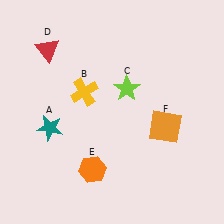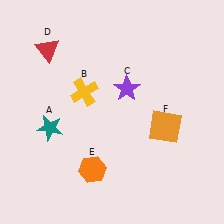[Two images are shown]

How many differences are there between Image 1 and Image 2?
There is 1 difference between the two images.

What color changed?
The star (C) changed from lime in Image 1 to purple in Image 2.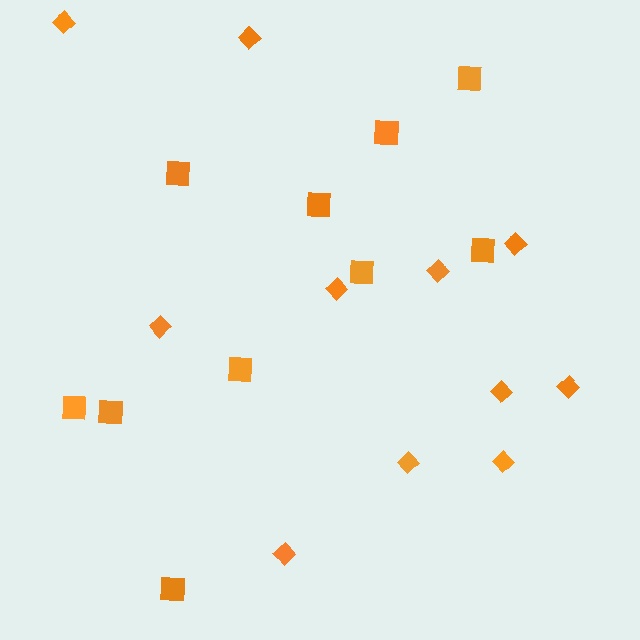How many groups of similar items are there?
There are 2 groups: one group of diamonds (11) and one group of squares (10).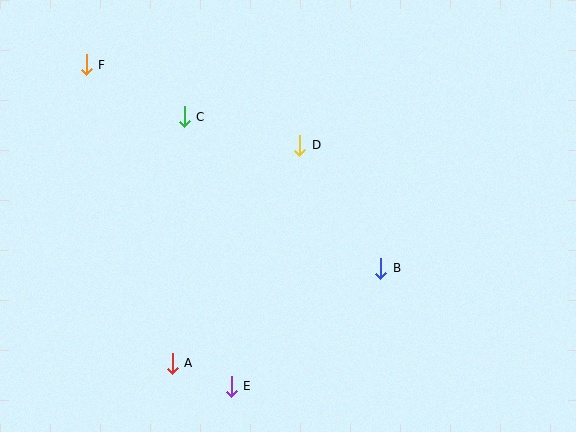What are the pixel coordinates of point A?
Point A is at (172, 363).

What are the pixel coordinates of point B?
Point B is at (381, 268).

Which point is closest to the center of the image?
Point D at (300, 145) is closest to the center.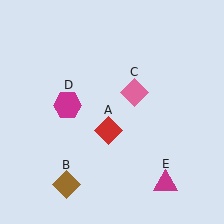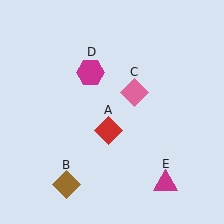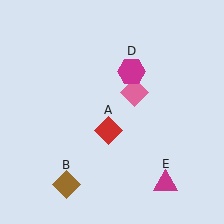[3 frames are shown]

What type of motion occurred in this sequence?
The magenta hexagon (object D) rotated clockwise around the center of the scene.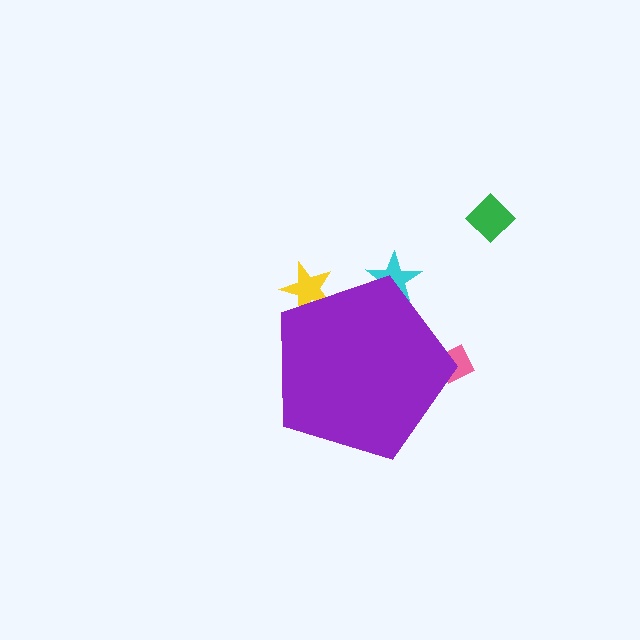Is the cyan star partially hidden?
Yes, the cyan star is partially hidden behind the purple pentagon.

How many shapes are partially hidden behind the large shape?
3 shapes are partially hidden.